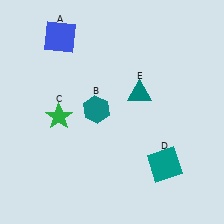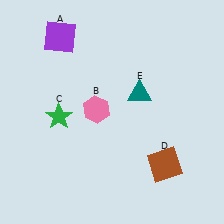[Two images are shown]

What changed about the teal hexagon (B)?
In Image 1, B is teal. In Image 2, it changed to pink.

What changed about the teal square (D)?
In Image 1, D is teal. In Image 2, it changed to brown.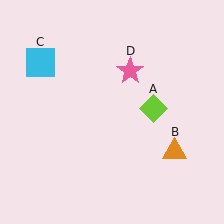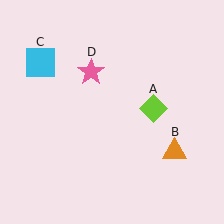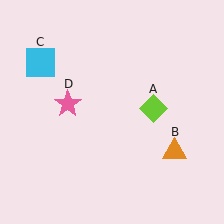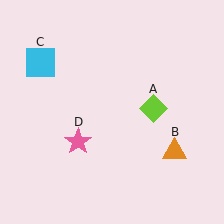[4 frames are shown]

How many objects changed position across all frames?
1 object changed position: pink star (object D).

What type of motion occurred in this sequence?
The pink star (object D) rotated counterclockwise around the center of the scene.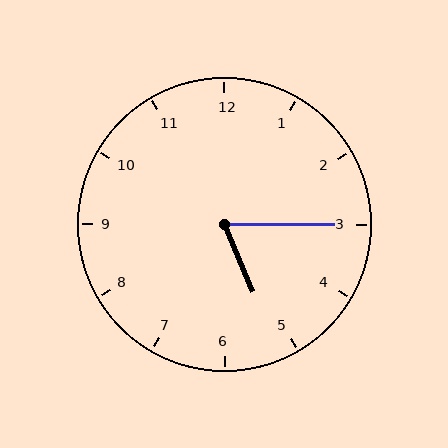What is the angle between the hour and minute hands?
Approximately 68 degrees.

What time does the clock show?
5:15.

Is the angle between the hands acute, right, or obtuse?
It is acute.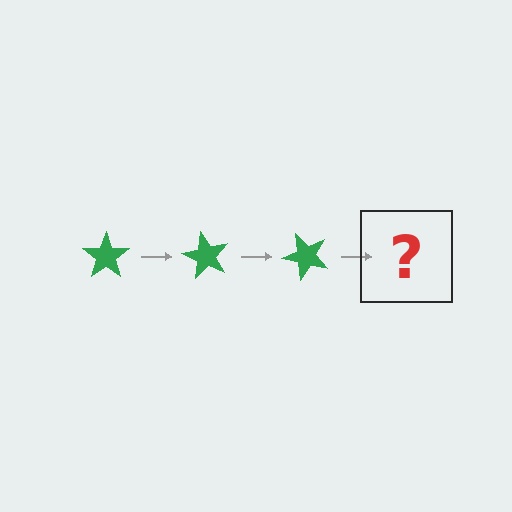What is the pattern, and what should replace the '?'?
The pattern is that the star rotates 60 degrees each step. The '?' should be a green star rotated 180 degrees.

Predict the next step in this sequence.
The next step is a green star rotated 180 degrees.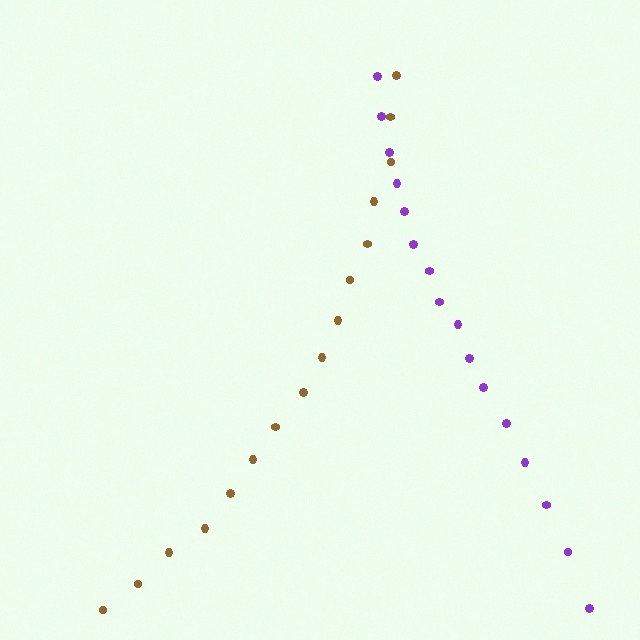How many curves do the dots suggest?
There are 2 distinct paths.